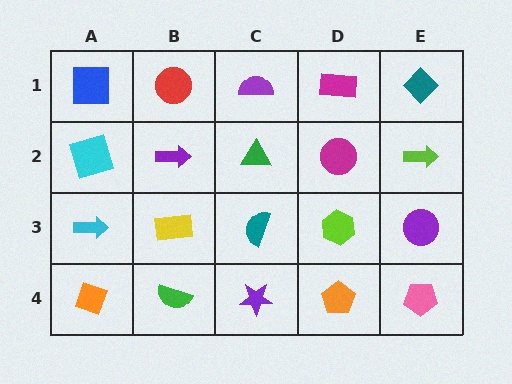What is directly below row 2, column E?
A purple circle.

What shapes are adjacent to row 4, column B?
A yellow rectangle (row 3, column B), an orange diamond (row 4, column A), a purple star (row 4, column C).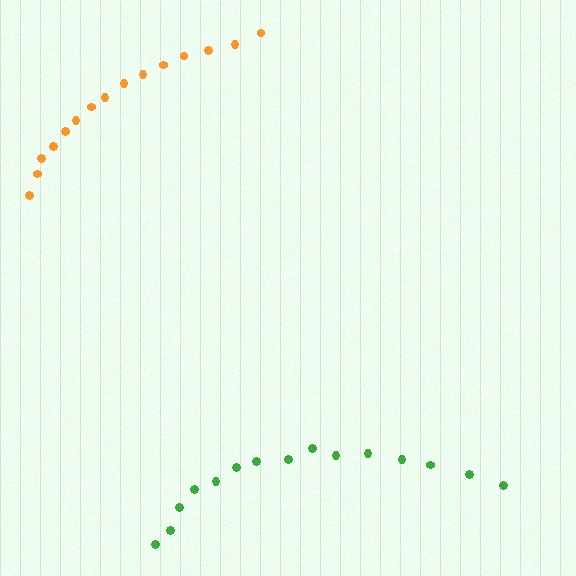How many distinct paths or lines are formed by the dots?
There are 2 distinct paths.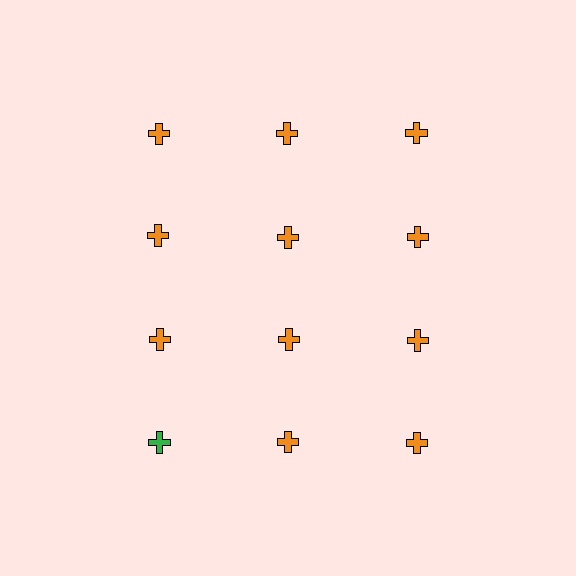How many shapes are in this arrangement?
There are 12 shapes arranged in a grid pattern.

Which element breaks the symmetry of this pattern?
The green cross in the fourth row, leftmost column breaks the symmetry. All other shapes are orange crosses.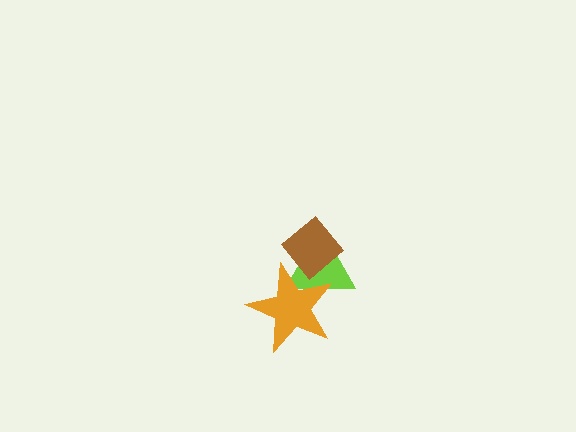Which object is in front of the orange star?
The brown diamond is in front of the orange star.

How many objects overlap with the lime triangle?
2 objects overlap with the lime triangle.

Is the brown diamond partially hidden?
No, no other shape covers it.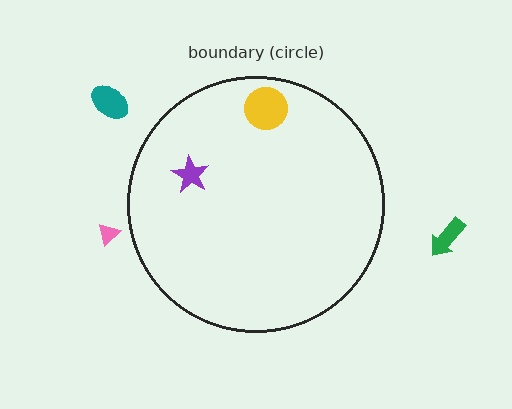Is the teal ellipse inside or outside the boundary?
Outside.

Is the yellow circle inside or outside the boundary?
Inside.